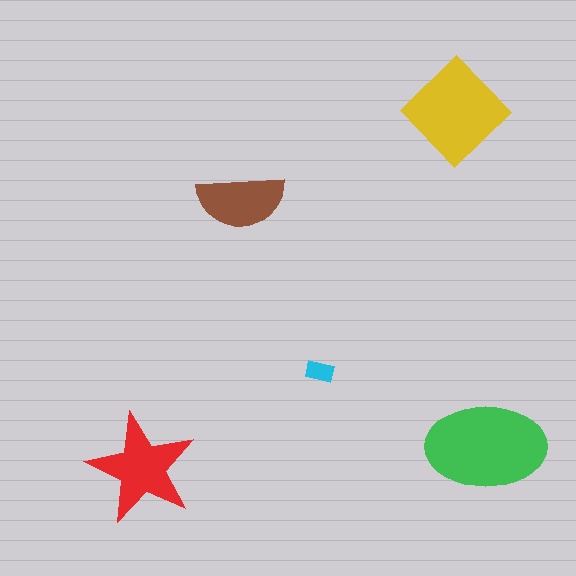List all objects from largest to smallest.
The green ellipse, the yellow diamond, the red star, the brown semicircle, the cyan rectangle.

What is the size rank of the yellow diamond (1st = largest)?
2nd.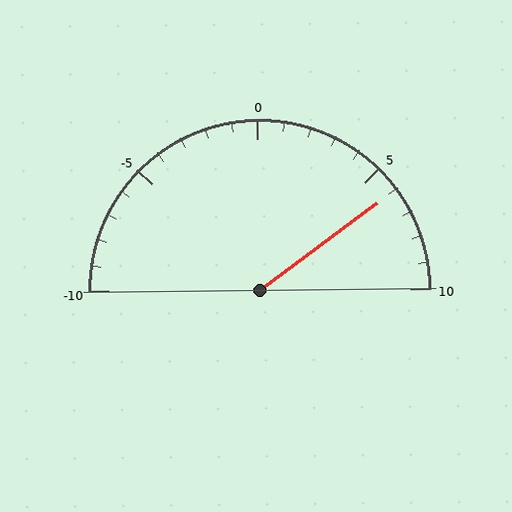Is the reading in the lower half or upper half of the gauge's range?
The reading is in the upper half of the range (-10 to 10).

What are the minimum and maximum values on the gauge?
The gauge ranges from -10 to 10.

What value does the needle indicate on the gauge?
The needle indicates approximately 6.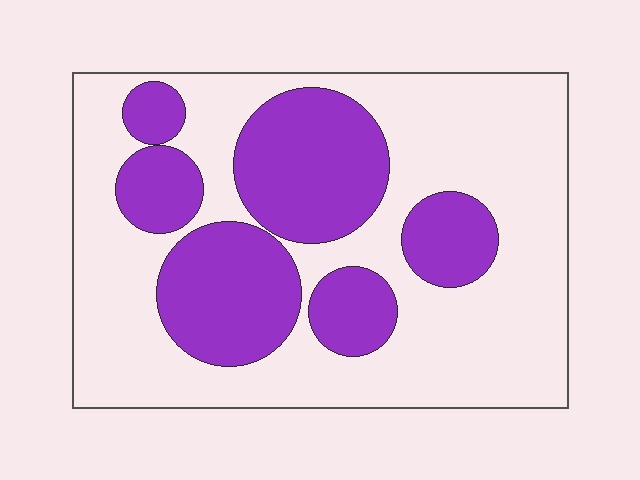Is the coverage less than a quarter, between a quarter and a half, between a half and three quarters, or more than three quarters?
Between a quarter and a half.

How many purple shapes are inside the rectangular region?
6.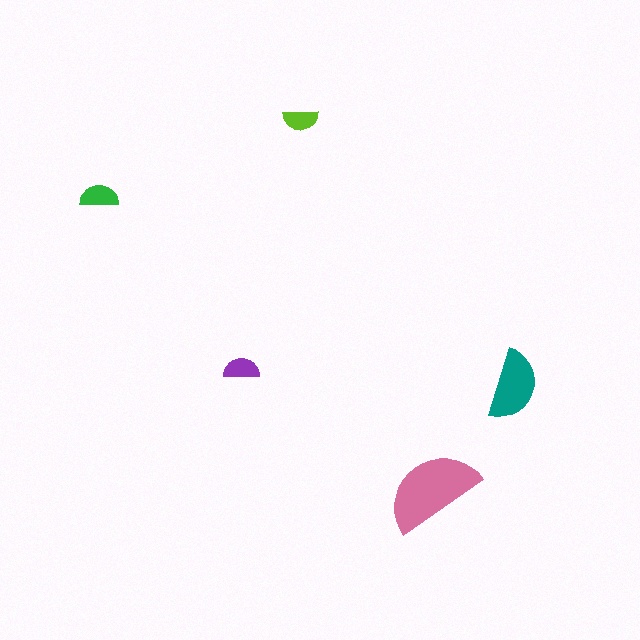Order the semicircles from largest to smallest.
the pink one, the teal one, the green one, the purple one, the lime one.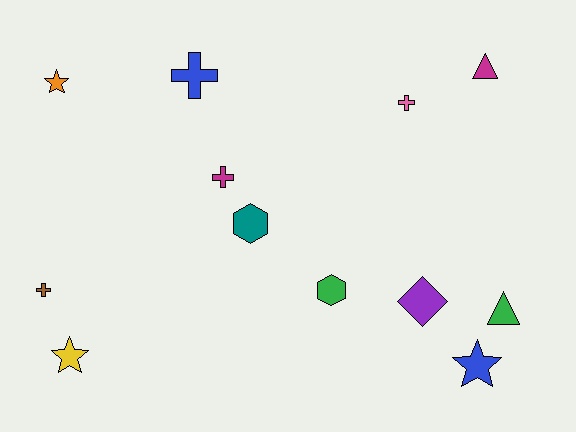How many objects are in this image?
There are 12 objects.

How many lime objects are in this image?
There are no lime objects.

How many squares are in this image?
There are no squares.